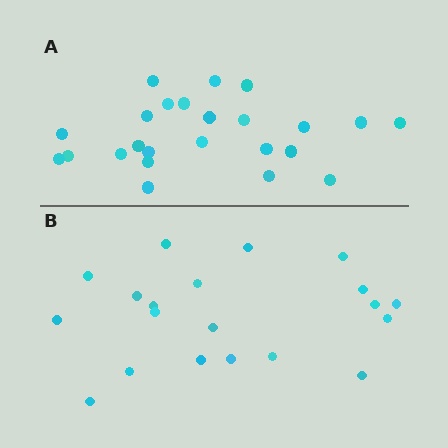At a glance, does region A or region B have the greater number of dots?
Region A (the top region) has more dots.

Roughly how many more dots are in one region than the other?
Region A has about 4 more dots than region B.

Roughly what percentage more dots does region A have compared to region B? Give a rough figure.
About 20% more.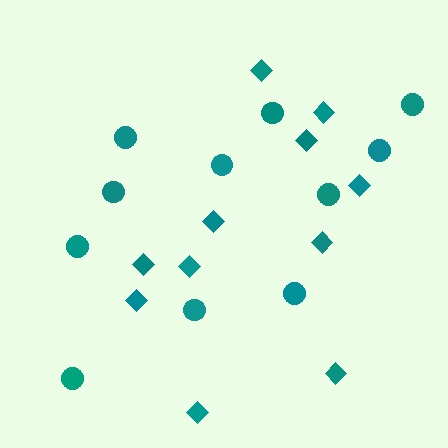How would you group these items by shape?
There are 2 groups: one group of circles (11) and one group of diamonds (11).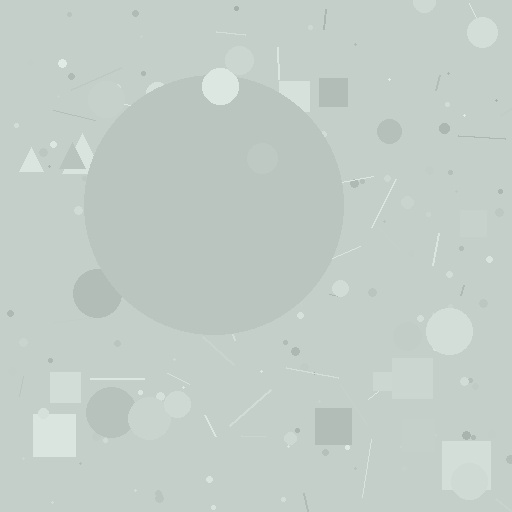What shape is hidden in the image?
A circle is hidden in the image.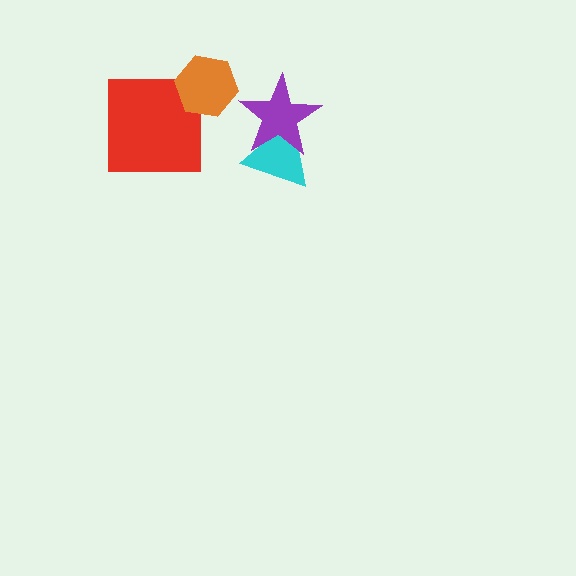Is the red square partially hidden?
Yes, it is partially covered by another shape.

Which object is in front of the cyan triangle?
The purple star is in front of the cyan triangle.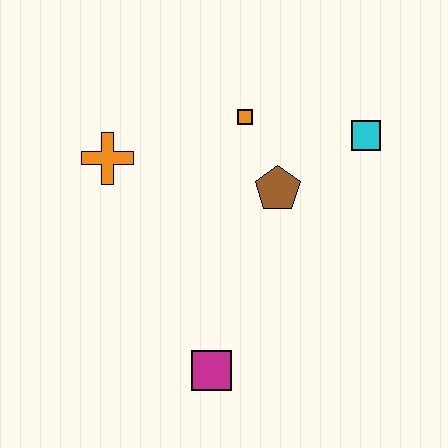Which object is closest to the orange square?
The brown pentagon is closest to the orange square.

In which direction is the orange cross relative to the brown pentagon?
The orange cross is to the left of the brown pentagon.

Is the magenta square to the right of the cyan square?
No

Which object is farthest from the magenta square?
The cyan square is farthest from the magenta square.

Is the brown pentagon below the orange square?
Yes